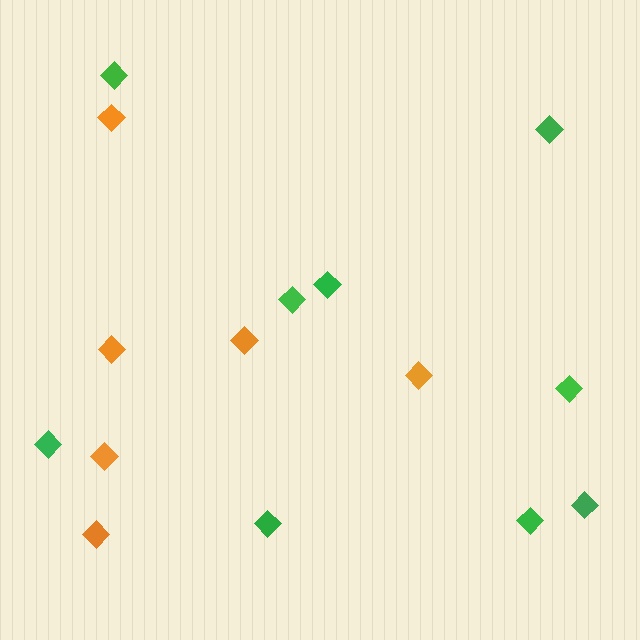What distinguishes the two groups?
There are 2 groups: one group of orange diamonds (6) and one group of green diamonds (9).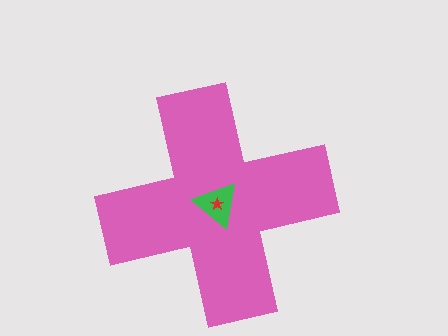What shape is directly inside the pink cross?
The green triangle.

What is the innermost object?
The red star.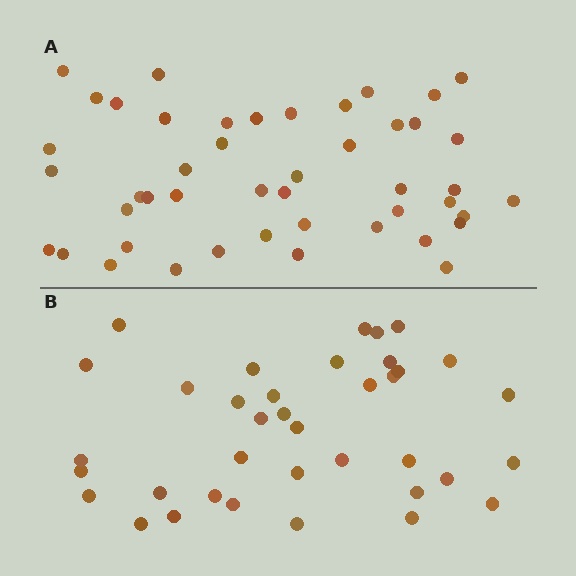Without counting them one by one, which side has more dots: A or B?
Region A (the top region) has more dots.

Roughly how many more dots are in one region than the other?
Region A has roughly 8 or so more dots than region B.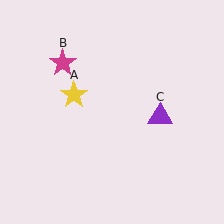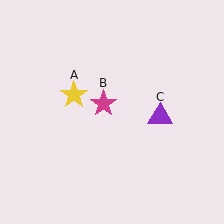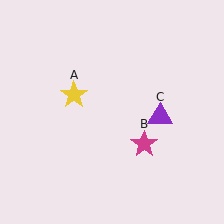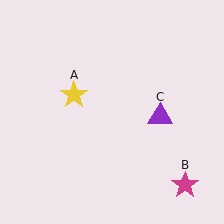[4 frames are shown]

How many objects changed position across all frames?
1 object changed position: magenta star (object B).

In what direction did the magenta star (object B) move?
The magenta star (object B) moved down and to the right.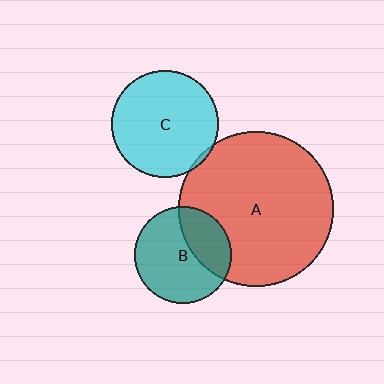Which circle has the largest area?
Circle A (red).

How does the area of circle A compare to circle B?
Approximately 2.5 times.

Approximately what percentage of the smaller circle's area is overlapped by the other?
Approximately 30%.